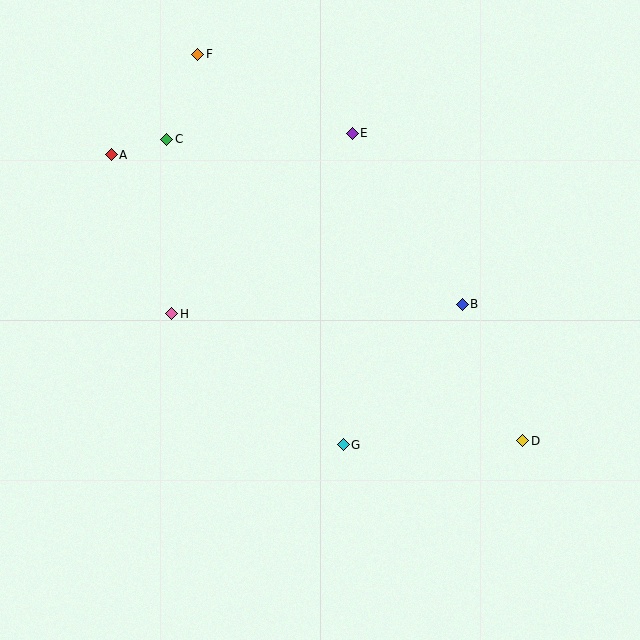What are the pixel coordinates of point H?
Point H is at (172, 314).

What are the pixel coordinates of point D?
Point D is at (523, 441).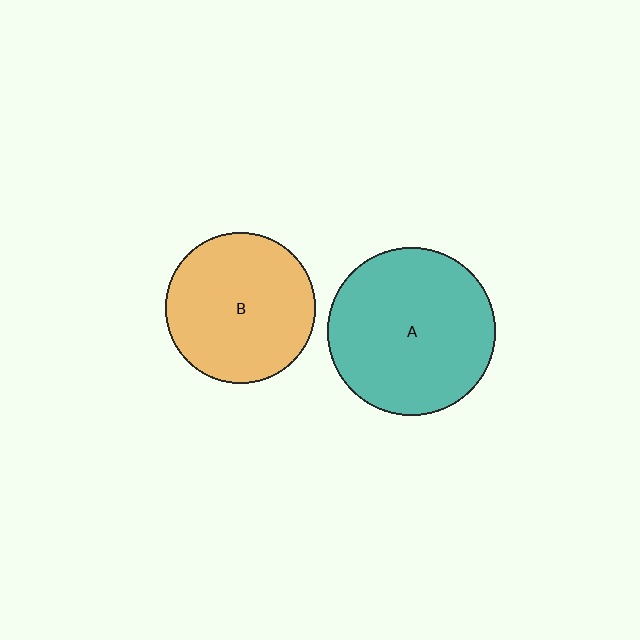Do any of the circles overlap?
No, none of the circles overlap.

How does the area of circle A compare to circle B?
Approximately 1.2 times.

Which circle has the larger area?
Circle A (teal).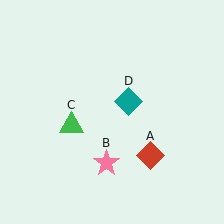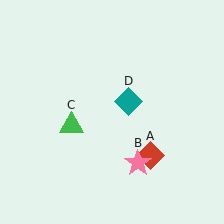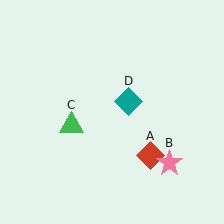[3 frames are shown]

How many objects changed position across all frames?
1 object changed position: pink star (object B).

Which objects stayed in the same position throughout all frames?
Red diamond (object A) and green triangle (object C) and teal diamond (object D) remained stationary.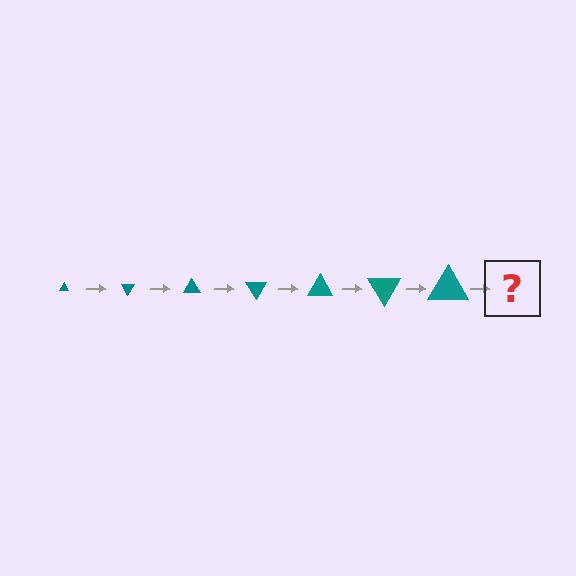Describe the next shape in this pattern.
It should be a triangle, larger than the previous one and rotated 420 degrees from the start.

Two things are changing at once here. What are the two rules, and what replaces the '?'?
The two rules are that the triangle grows larger each step and it rotates 60 degrees each step. The '?' should be a triangle, larger than the previous one and rotated 420 degrees from the start.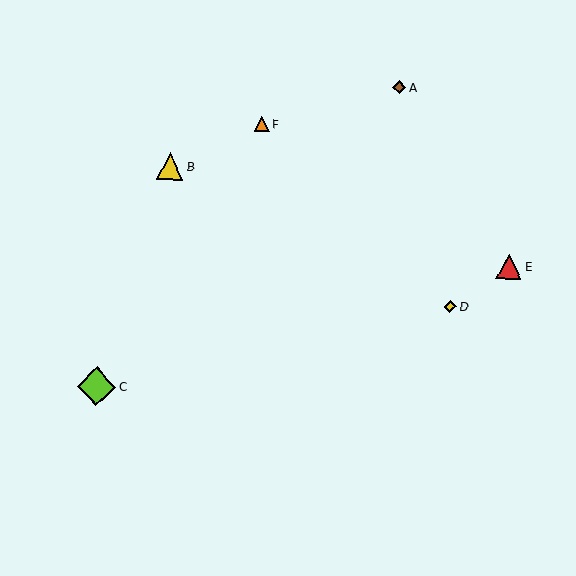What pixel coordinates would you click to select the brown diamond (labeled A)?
Click at (399, 87) to select the brown diamond A.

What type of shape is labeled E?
Shape E is a red triangle.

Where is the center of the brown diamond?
The center of the brown diamond is at (399, 87).